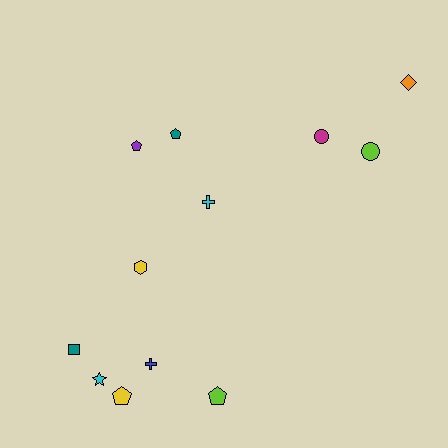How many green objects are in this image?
There are no green objects.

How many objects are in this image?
There are 12 objects.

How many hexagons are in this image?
There is 1 hexagon.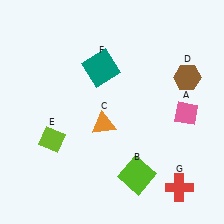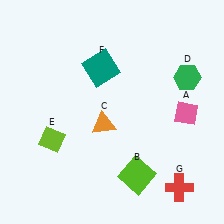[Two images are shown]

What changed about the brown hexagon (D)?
In Image 1, D is brown. In Image 2, it changed to green.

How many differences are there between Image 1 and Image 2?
There is 1 difference between the two images.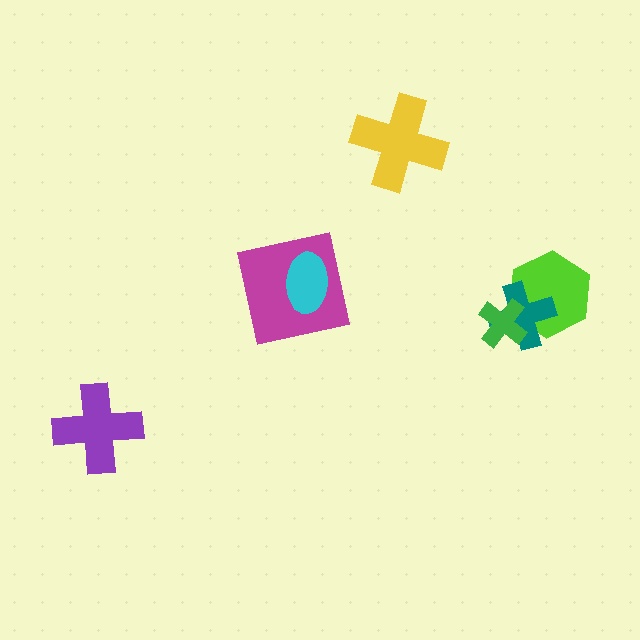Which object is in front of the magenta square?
The cyan ellipse is in front of the magenta square.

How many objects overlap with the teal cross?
2 objects overlap with the teal cross.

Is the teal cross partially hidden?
Yes, it is partially covered by another shape.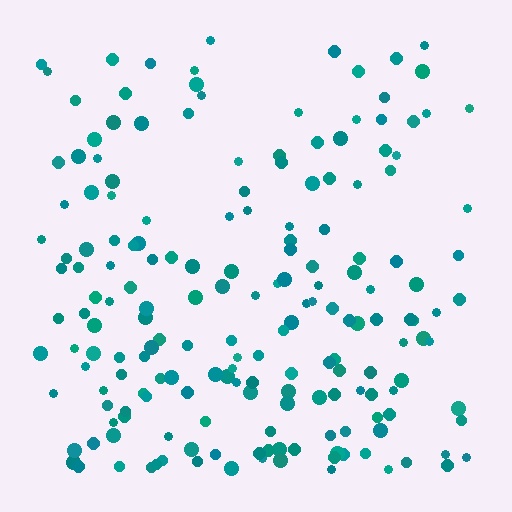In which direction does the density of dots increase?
From top to bottom, with the bottom side densest.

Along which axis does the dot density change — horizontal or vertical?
Vertical.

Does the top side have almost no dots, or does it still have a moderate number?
Still a moderate number, just noticeably fewer than the bottom.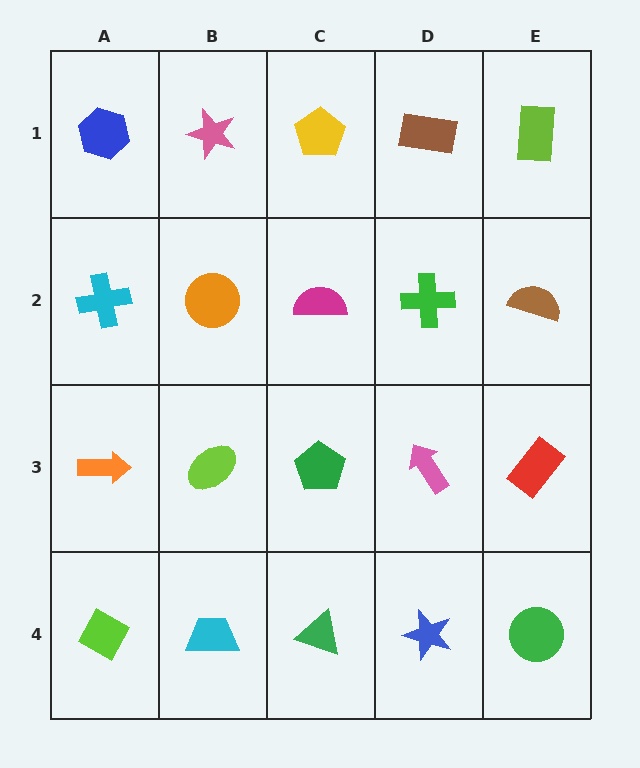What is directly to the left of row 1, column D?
A yellow pentagon.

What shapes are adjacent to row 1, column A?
A cyan cross (row 2, column A), a pink star (row 1, column B).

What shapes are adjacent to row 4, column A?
An orange arrow (row 3, column A), a cyan trapezoid (row 4, column B).